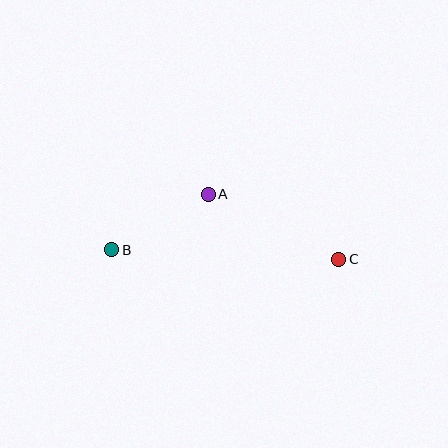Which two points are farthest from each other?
Points B and C are farthest from each other.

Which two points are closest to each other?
Points A and B are closest to each other.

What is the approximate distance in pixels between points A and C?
The distance between A and C is approximately 146 pixels.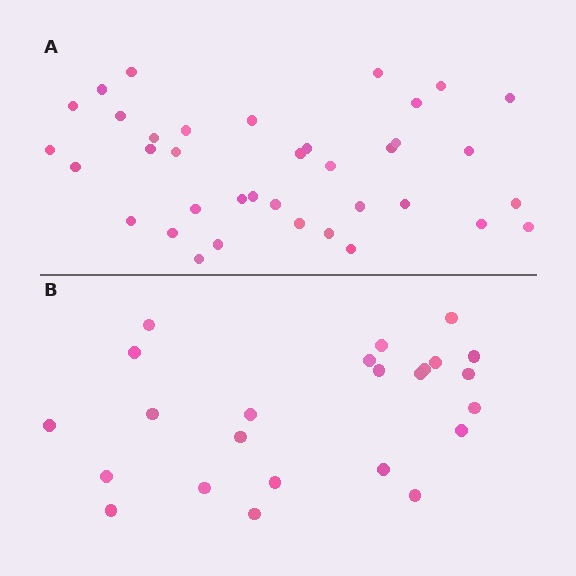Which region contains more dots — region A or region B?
Region A (the top region) has more dots.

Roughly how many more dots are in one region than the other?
Region A has approximately 15 more dots than region B.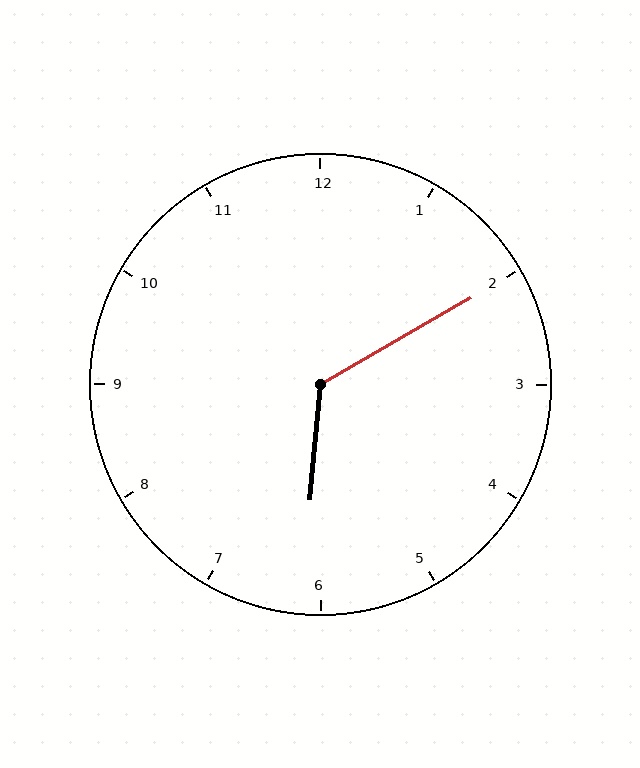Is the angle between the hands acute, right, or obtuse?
It is obtuse.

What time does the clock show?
6:10.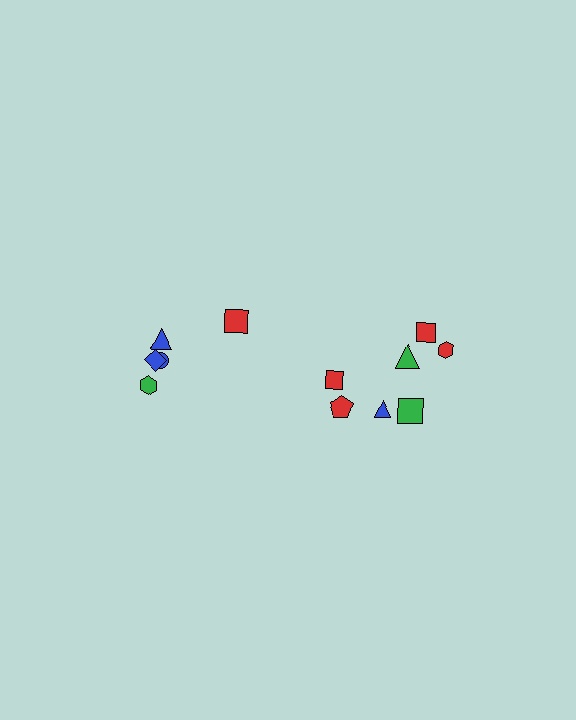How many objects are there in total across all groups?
There are 12 objects.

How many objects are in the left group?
There are 5 objects.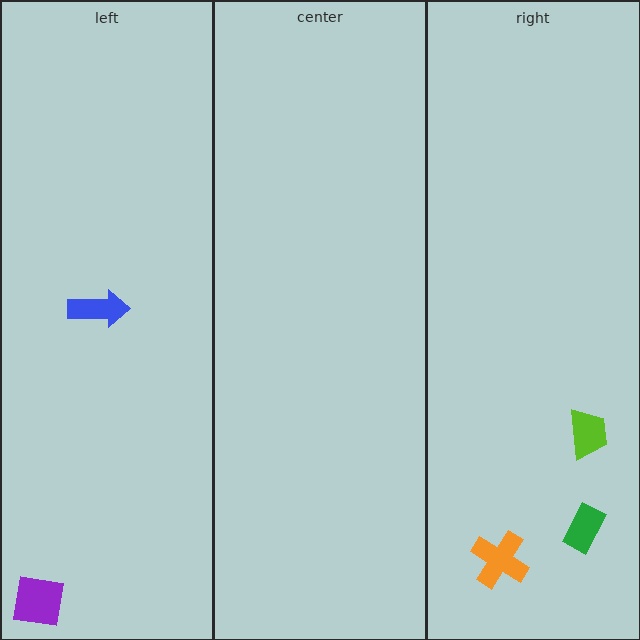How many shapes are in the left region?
2.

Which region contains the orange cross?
The right region.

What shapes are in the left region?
The blue arrow, the purple square.